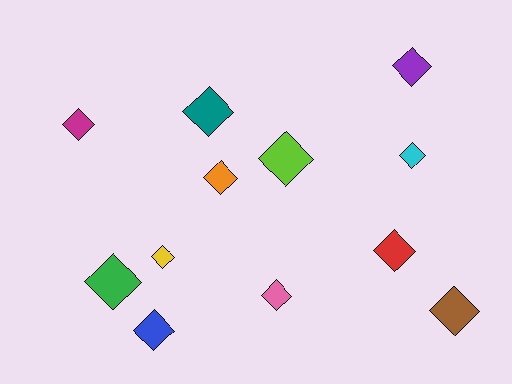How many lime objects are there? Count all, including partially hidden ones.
There is 1 lime object.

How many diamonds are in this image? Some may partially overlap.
There are 12 diamonds.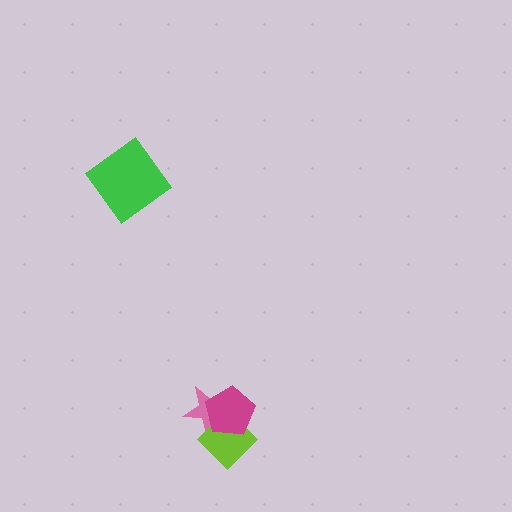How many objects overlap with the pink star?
2 objects overlap with the pink star.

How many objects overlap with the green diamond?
0 objects overlap with the green diamond.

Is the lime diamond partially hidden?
Yes, it is partially covered by another shape.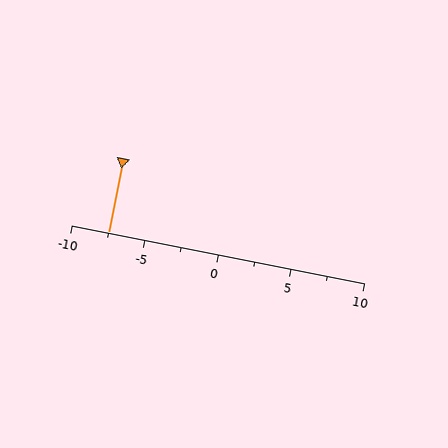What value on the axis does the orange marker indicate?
The marker indicates approximately -7.5.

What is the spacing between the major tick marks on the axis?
The major ticks are spaced 5 apart.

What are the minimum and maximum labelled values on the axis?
The axis runs from -10 to 10.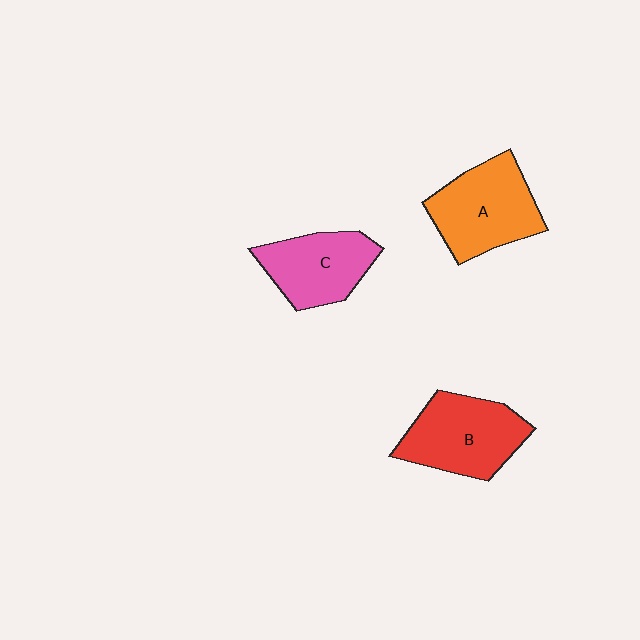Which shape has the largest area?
Shape A (orange).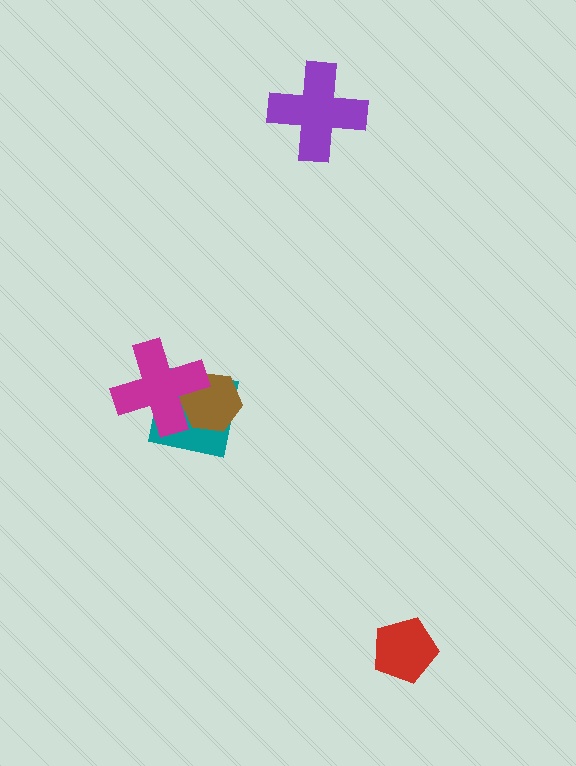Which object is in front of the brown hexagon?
The magenta cross is in front of the brown hexagon.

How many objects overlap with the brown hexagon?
2 objects overlap with the brown hexagon.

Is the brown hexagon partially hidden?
Yes, it is partially covered by another shape.